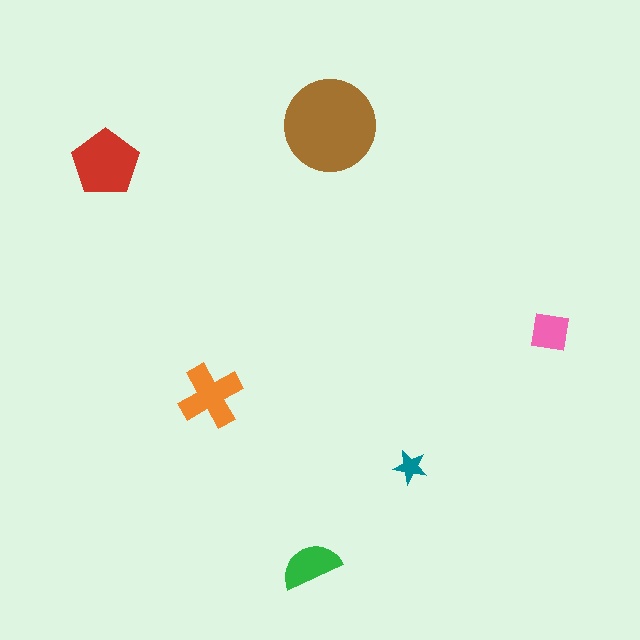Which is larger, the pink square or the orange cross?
The orange cross.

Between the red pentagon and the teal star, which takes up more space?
The red pentagon.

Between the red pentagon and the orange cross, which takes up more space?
The red pentagon.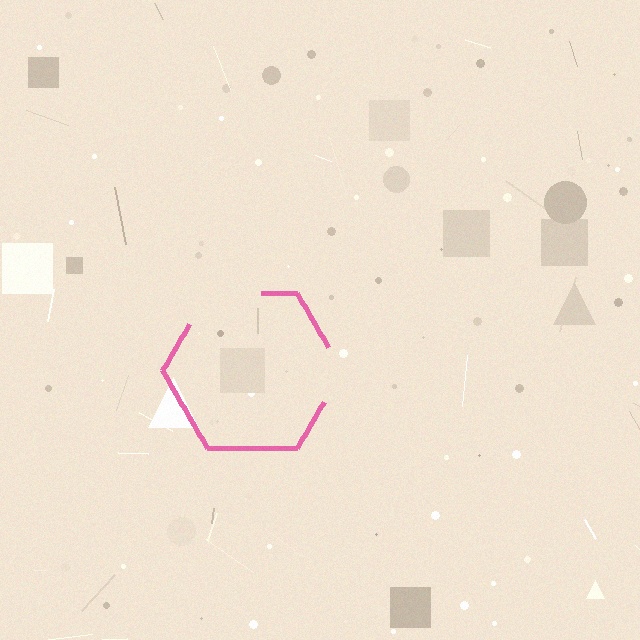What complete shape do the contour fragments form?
The contour fragments form a hexagon.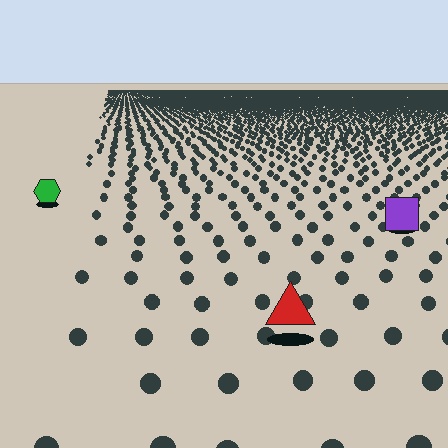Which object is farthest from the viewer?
The green hexagon is farthest from the viewer. It appears smaller and the ground texture around it is denser.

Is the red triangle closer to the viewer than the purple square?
Yes. The red triangle is closer — you can tell from the texture gradient: the ground texture is coarser near it.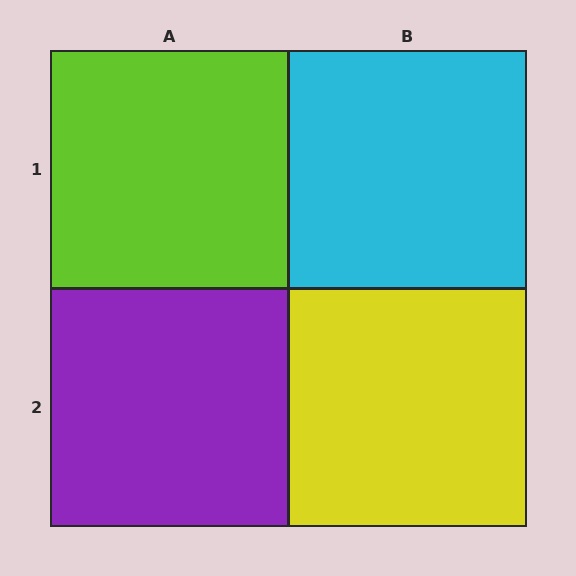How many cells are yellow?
1 cell is yellow.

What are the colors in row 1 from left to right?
Lime, cyan.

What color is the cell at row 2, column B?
Yellow.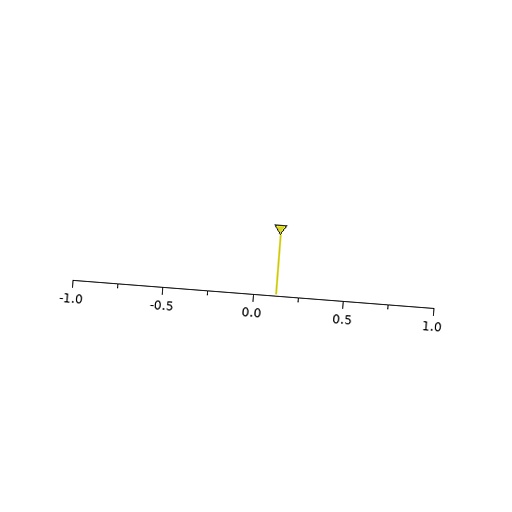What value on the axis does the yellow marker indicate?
The marker indicates approximately 0.12.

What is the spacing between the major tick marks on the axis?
The major ticks are spaced 0.5 apart.